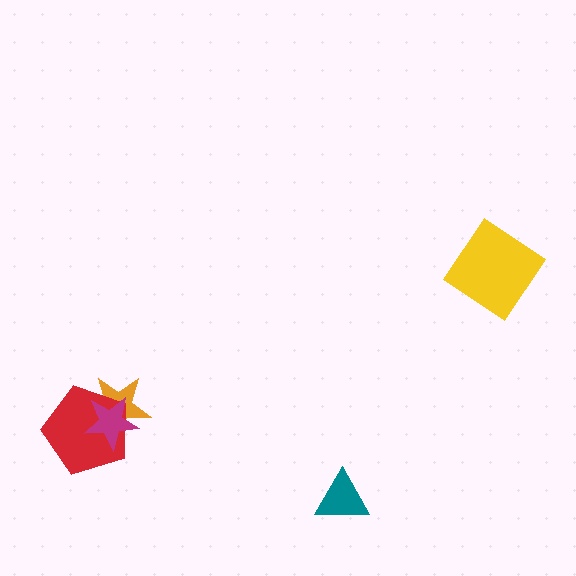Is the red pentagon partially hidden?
Yes, it is partially covered by another shape.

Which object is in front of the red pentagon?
The magenta star is in front of the red pentagon.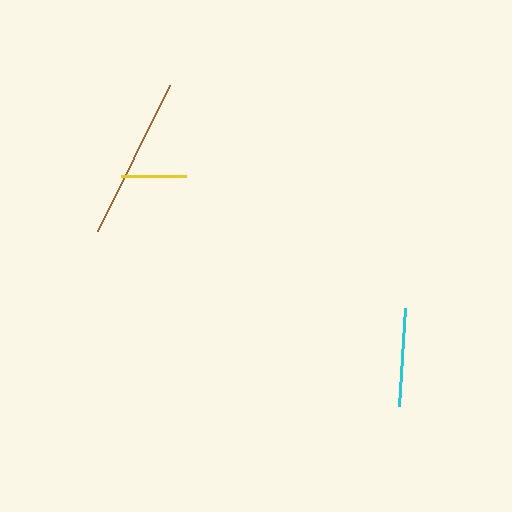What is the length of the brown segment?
The brown segment is approximately 162 pixels long.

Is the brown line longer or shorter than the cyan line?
The brown line is longer than the cyan line.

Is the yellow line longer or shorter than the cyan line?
The cyan line is longer than the yellow line.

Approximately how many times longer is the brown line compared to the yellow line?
The brown line is approximately 2.5 times the length of the yellow line.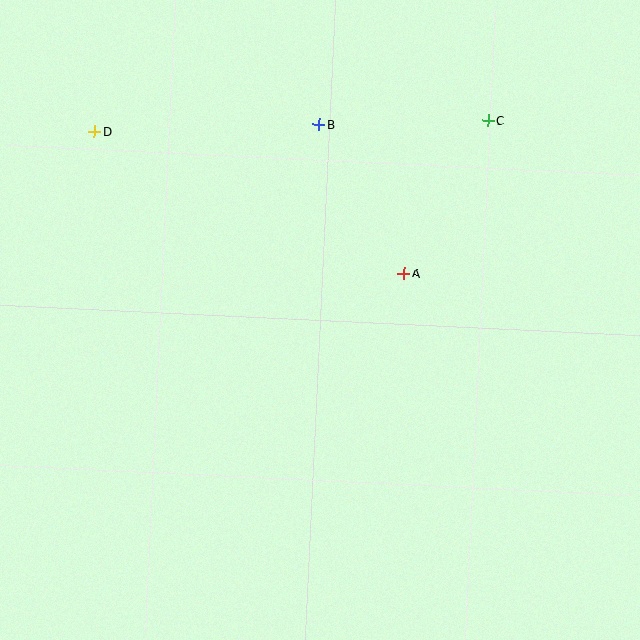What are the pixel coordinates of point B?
Point B is at (319, 124).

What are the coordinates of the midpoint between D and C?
The midpoint between D and C is at (291, 126).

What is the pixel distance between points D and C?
The distance between D and C is 394 pixels.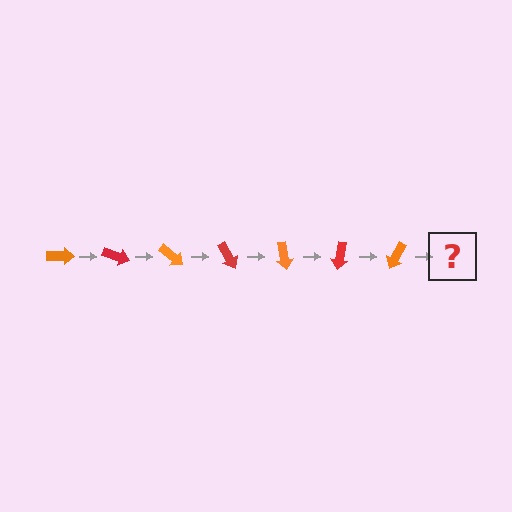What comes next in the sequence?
The next element should be a red arrow, rotated 140 degrees from the start.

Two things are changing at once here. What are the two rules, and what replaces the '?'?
The two rules are that it rotates 20 degrees each step and the color cycles through orange and red. The '?' should be a red arrow, rotated 140 degrees from the start.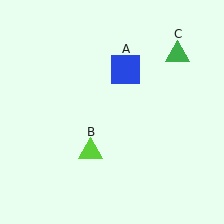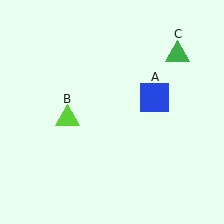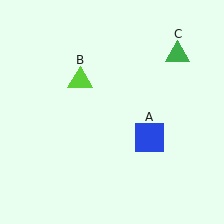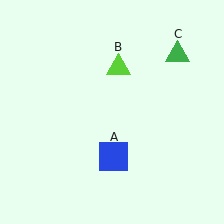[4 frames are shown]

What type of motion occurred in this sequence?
The blue square (object A), lime triangle (object B) rotated clockwise around the center of the scene.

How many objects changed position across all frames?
2 objects changed position: blue square (object A), lime triangle (object B).